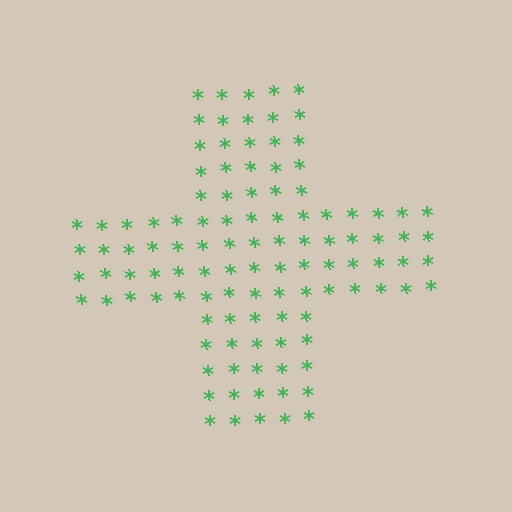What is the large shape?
The large shape is a cross.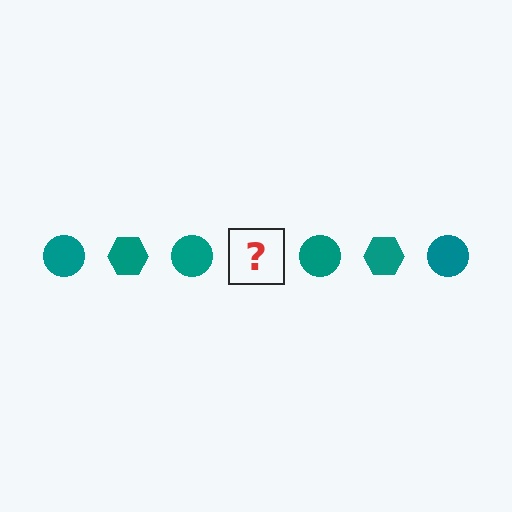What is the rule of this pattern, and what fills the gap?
The rule is that the pattern cycles through circle, hexagon shapes in teal. The gap should be filled with a teal hexagon.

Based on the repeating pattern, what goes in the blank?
The blank should be a teal hexagon.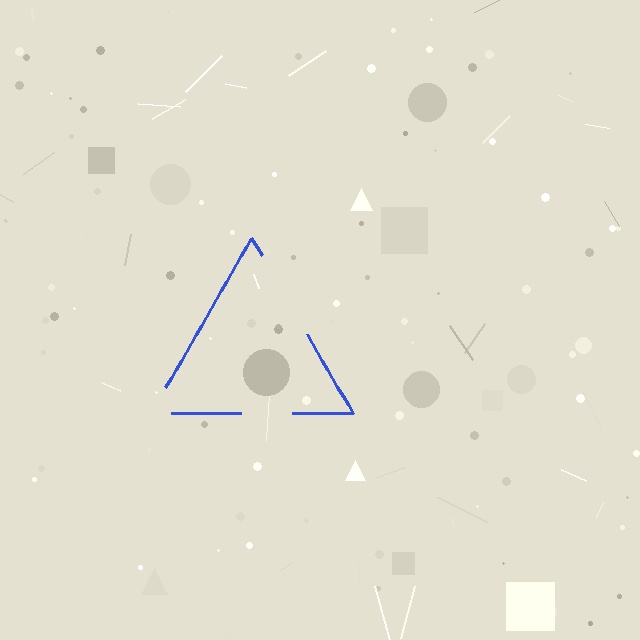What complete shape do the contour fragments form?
The contour fragments form a triangle.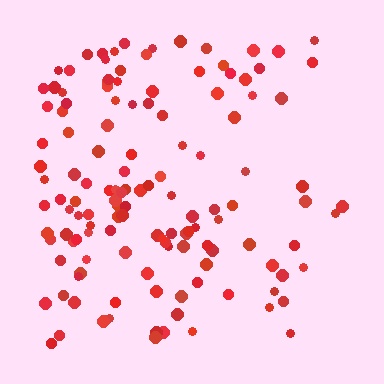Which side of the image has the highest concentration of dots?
The left.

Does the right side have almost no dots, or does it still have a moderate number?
Still a moderate number, just noticeably fewer than the left.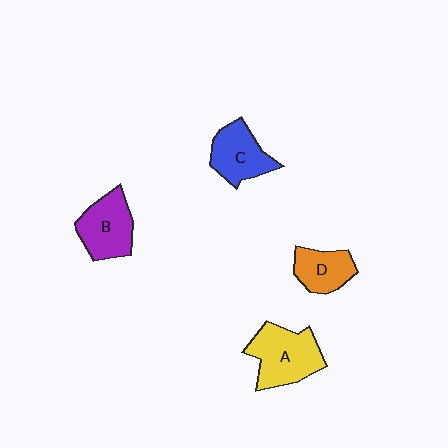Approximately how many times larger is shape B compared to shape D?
Approximately 1.3 times.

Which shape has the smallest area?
Shape D (orange).